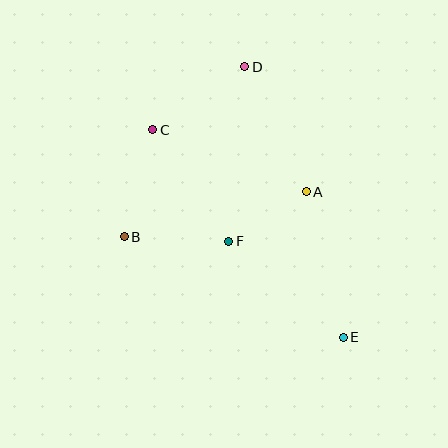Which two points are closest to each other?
Points A and F are closest to each other.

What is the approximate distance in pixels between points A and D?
The distance between A and D is approximately 139 pixels.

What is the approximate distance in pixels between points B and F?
The distance between B and F is approximately 105 pixels.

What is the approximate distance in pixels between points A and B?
The distance between A and B is approximately 187 pixels.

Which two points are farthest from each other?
Points D and E are farthest from each other.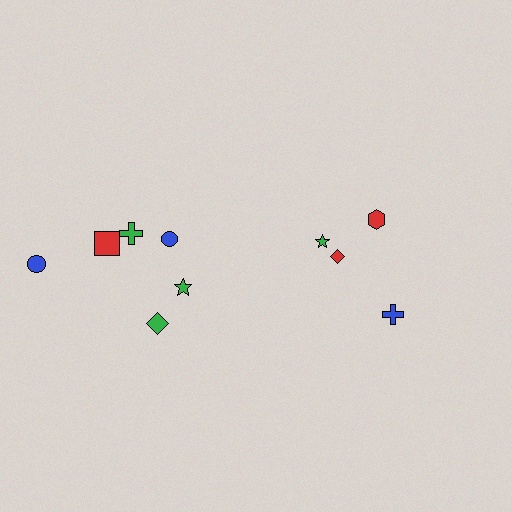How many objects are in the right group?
There are 4 objects.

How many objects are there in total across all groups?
There are 10 objects.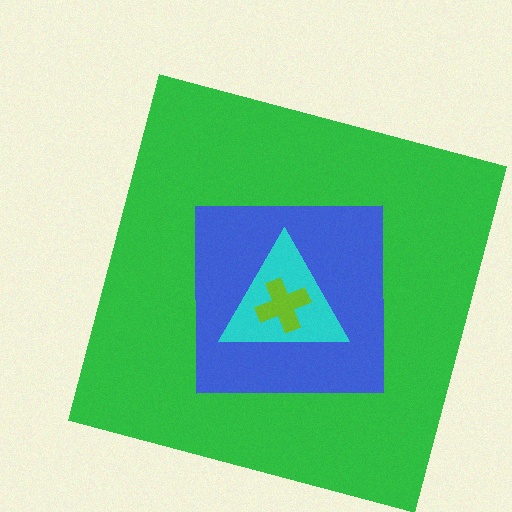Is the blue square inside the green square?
Yes.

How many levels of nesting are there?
4.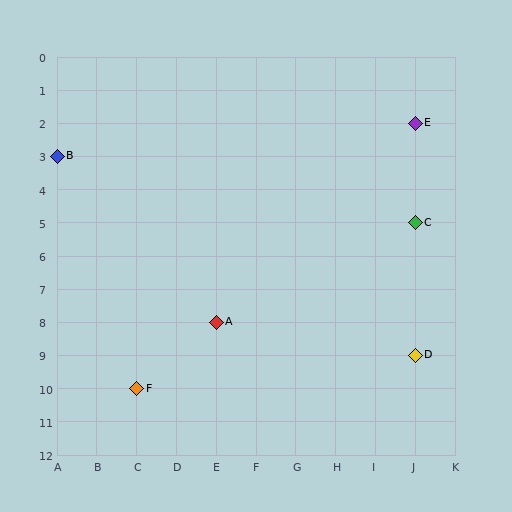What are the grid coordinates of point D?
Point D is at grid coordinates (J, 9).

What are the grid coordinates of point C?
Point C is at grid coordinates (J, 5).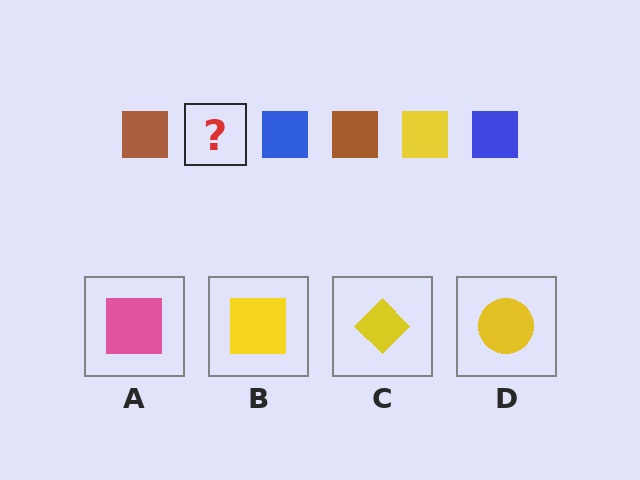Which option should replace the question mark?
Option B.